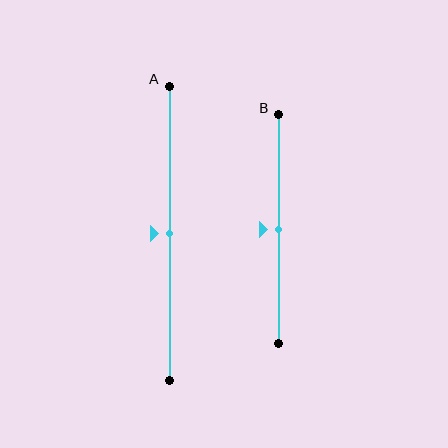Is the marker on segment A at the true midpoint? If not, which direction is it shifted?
Yes, the marker on segment A is at the true midpoint.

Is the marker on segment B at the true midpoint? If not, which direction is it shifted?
Yes, the marker on segment B is at the true midpoint.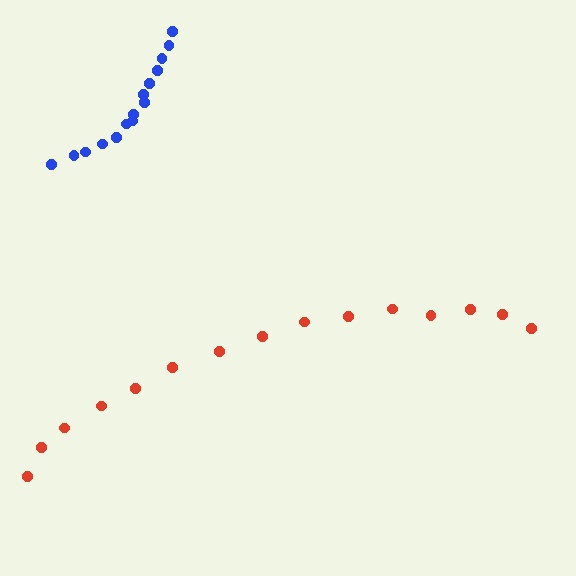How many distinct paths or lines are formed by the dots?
There are 2 distinct paths.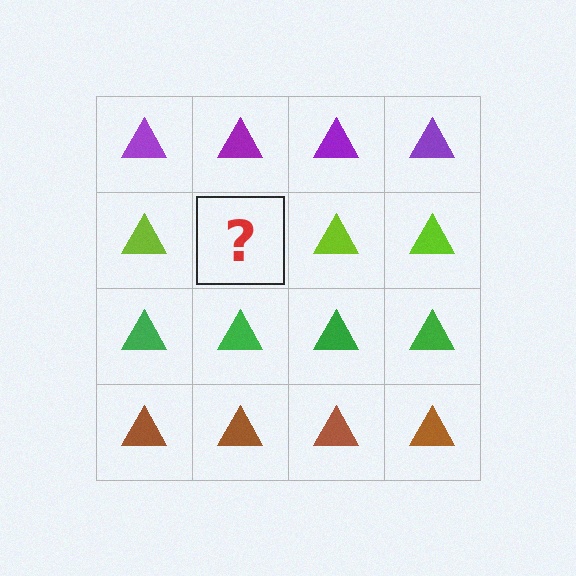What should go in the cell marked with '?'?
The missing cell should contain a lime triangle.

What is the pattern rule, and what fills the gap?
The rule is that each row has a consistent color. The gap should be filled with a lime triangle.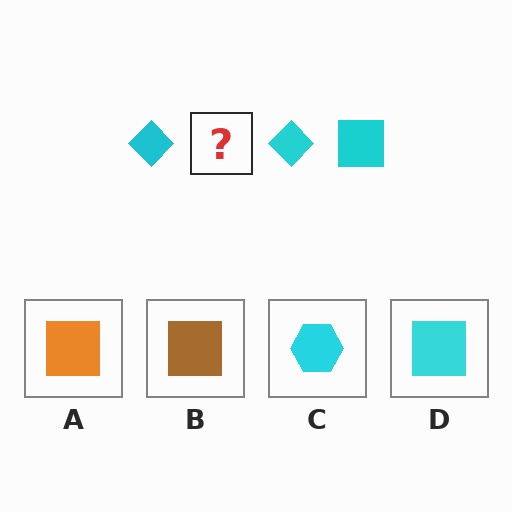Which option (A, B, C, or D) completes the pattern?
D.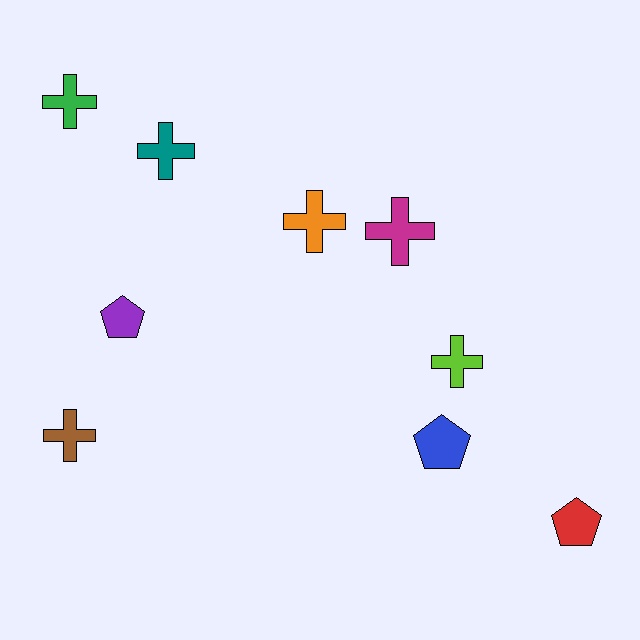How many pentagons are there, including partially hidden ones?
There are 3 pentagons.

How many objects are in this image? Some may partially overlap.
There are 9 objects.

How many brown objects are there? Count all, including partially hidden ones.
There is 1 brown object.